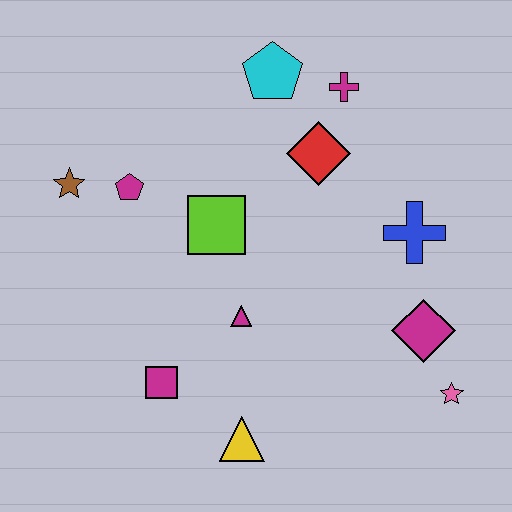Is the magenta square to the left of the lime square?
Yes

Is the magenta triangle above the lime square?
No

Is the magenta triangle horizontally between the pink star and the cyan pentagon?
No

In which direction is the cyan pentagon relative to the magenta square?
The cyan pentagon is above the magenta square.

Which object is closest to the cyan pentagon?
The magenta cross is closest to the cyan pentagon.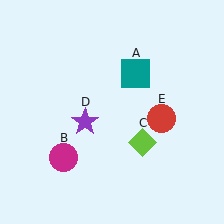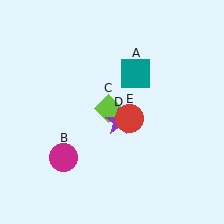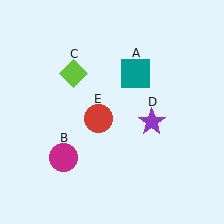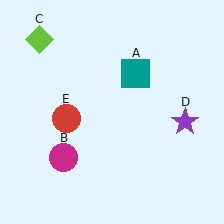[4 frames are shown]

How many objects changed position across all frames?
3 objects changed position: lime diamond (object C), purple star (object D), red circle (object E).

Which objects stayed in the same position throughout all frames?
Teal square (object A) and magenta circle (object B) remained stationary.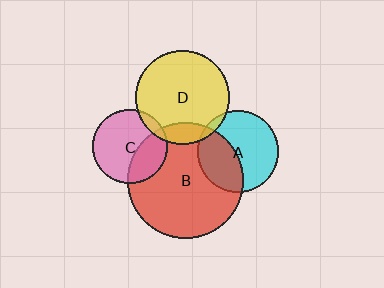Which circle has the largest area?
Circle B (red).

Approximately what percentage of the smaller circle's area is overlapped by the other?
Approximately 40%.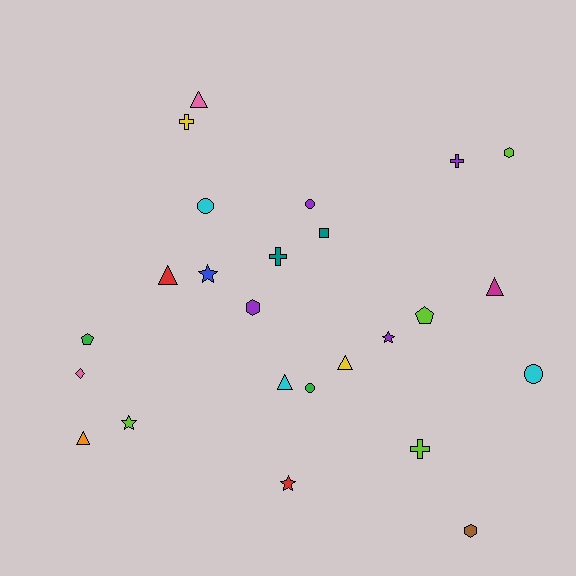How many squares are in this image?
There is 1 square.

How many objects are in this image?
There are 25 objects.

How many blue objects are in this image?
There is 1 blue object.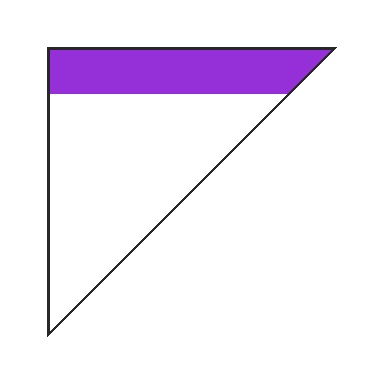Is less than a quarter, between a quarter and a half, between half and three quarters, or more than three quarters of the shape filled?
Between a quarter and a half.